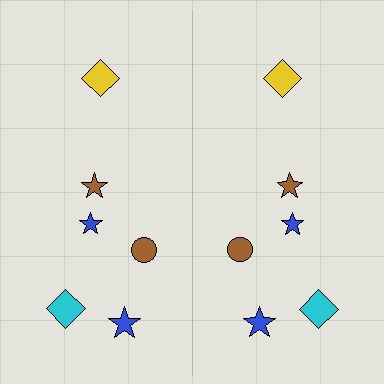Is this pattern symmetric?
Yes, this pattern has bilateral (reflection) symmetry.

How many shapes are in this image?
There are 12 shapes in this image.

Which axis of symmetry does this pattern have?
The pattern has a vertical axis of symmetry running through the center of the image.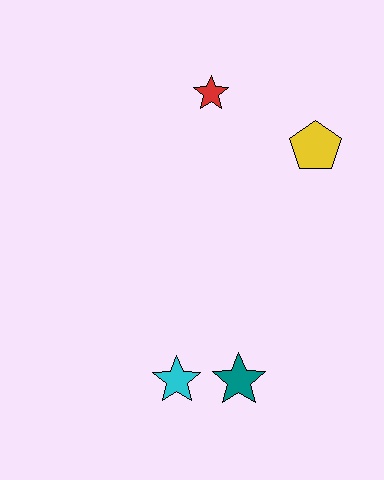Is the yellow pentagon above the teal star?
Yes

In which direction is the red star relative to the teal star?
The red star is above the teal star.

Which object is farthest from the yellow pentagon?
The cyan star is farthest from the yellow pentagon.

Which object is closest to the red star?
The yellow pentagon is closest to the red star.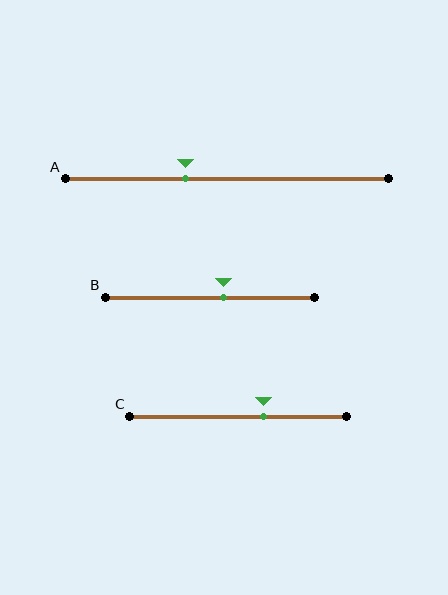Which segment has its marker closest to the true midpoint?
Segment B has its marker closest to the true midpoint.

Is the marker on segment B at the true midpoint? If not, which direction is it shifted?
No, the marker on segment B is shifted to the right by about 7% of the segment length.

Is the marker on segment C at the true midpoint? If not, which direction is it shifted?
No, the marker on segment C is shifted to the right by about 12% of the segment length.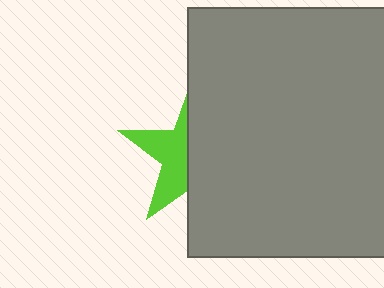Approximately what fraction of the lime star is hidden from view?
Roughly 58% of the lime star is hidden behind the gray square.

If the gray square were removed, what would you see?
You would see the complete lime star.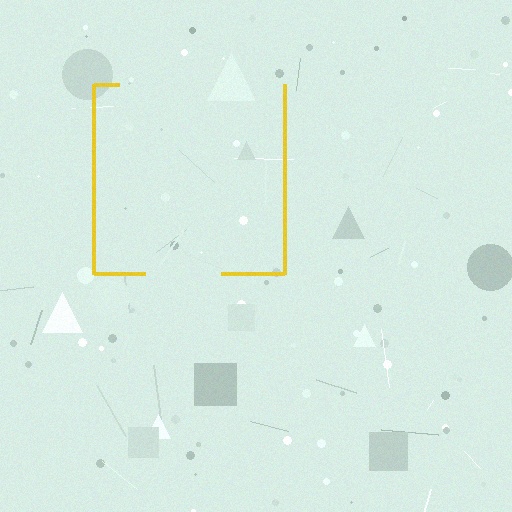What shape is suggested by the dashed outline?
The dashed outline suggests a square.